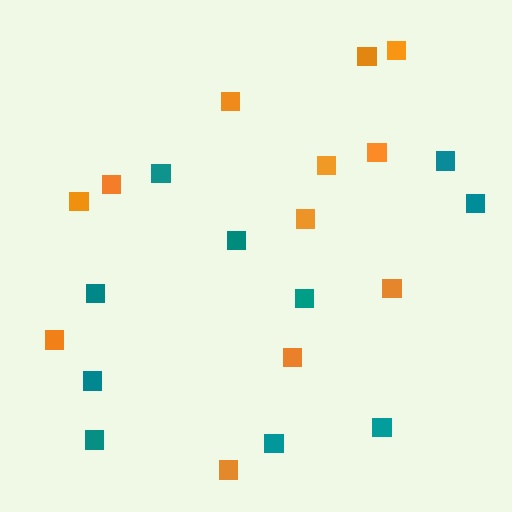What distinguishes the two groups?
There are 2 groups: one group of teal squares (10) and one group of orange squares (12).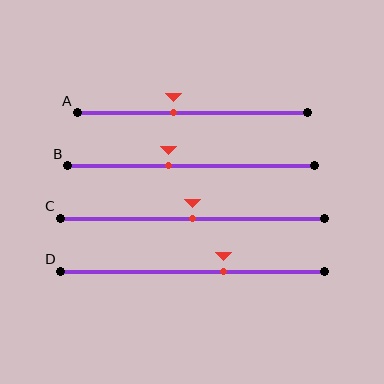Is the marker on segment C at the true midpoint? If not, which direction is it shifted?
Yes, the marker on segment C is at the true midpoint.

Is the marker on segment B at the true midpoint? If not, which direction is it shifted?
No, the marker on segment B is shifted to the left by about 9% of the segment length.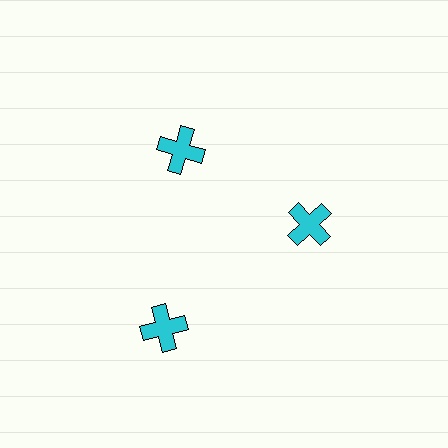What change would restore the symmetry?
The symmetry would be restored by moving it inward, back onto the ring so that all 3 crosses sit at equal angles and equal distance from the center.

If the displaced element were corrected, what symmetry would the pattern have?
It would have 3-fold rotational symmetry — the pattern would map onto itself every 120 degrees.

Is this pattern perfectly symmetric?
No. The 3 cyan crosses are arranged in a ring, but one element near the 7 o'clock position is pushed outward from the center, breaking the 3-fold rotational symmetry.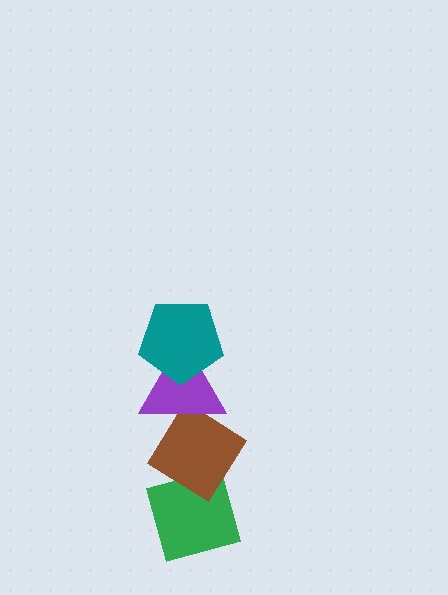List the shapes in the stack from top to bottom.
From top to bottom: the teal pentagon, the purple triangle, the brown diamond, the green square.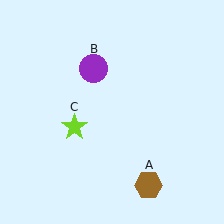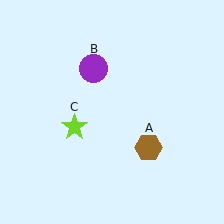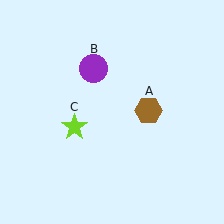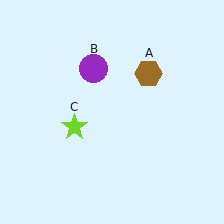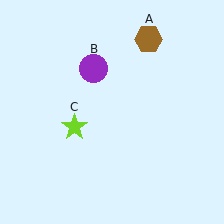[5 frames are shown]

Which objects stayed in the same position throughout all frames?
Purple circle (object B) and lime star (object C) remained stationary.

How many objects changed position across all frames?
1 object changed position: brown hexagon (object A).